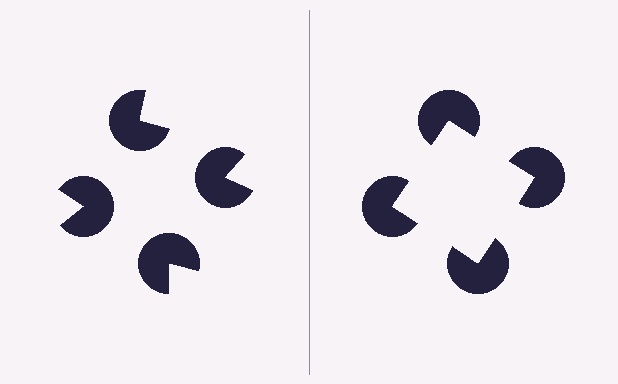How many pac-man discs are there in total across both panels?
8 — 4 on each side.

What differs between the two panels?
The pac-man discs are positioned identically on both sides; only the wedge orientations differ. On the right they align to a square; on the left they are misaligned.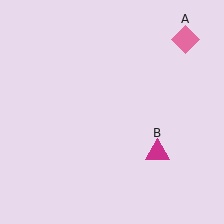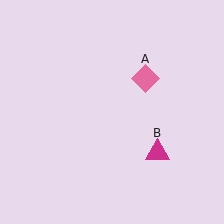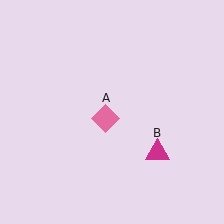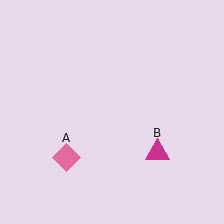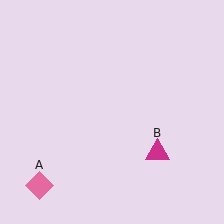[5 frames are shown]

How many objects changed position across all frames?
1 object changed position: pink diamond (object A).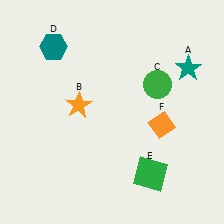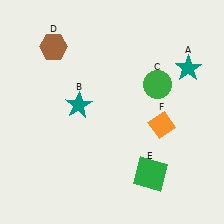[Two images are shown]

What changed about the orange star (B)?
In Image 1, B is orange. In Image 2, it changed to teal.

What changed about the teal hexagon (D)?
In Image 1, D is teal. In Image 2, it changed to brown.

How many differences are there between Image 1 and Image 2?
There are 2 differences between the two images.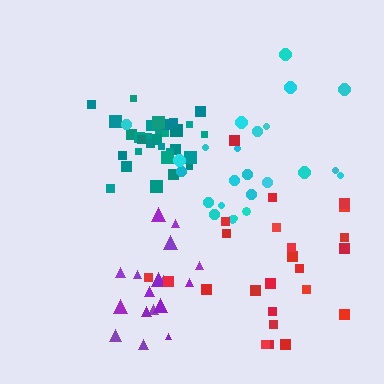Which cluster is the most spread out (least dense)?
Red.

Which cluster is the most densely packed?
Teal.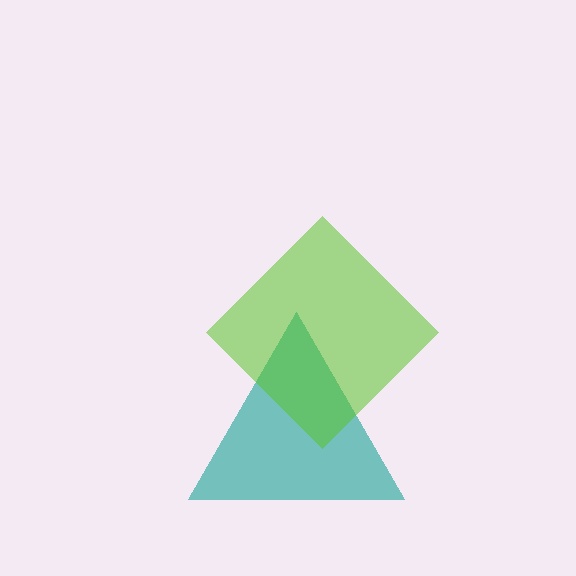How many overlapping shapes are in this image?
There are 2 overlapping shapes in the image.